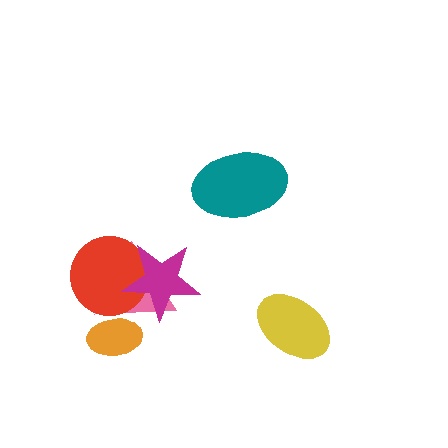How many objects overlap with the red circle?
2 objects overlap with the red circle.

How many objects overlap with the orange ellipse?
1 object overlaps with the orange ellipse.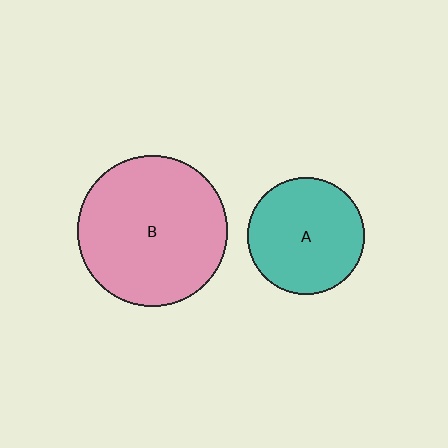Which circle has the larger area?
Circle B (pink).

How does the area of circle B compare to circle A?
Approximately 1.6 times.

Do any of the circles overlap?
No, none of the circles overlap.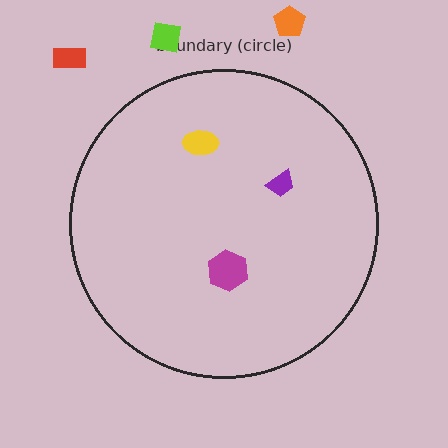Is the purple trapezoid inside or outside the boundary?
Inside.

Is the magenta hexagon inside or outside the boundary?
Inside.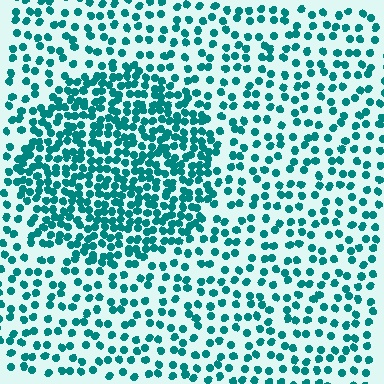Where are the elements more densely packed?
The elements are more densely packed inside the circle boundary.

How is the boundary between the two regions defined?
The boundary is defined by a change in element density (approximately 2.1x ratio). All elements are the same color, size, and shape.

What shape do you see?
I see a circle.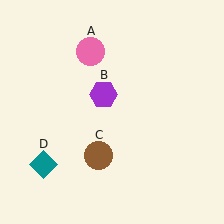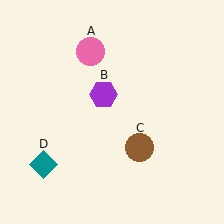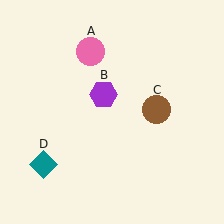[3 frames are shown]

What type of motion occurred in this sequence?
The brown circle (object C) rotated counterclockwise around the center of the scene.